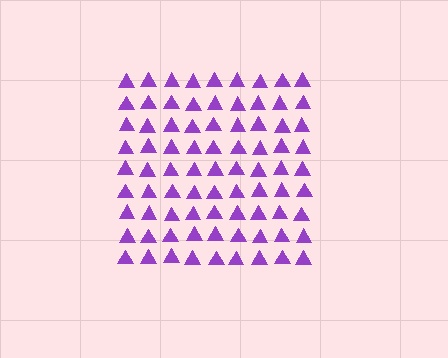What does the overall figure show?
The overall figure shows a square.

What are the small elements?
The small elements are triangles.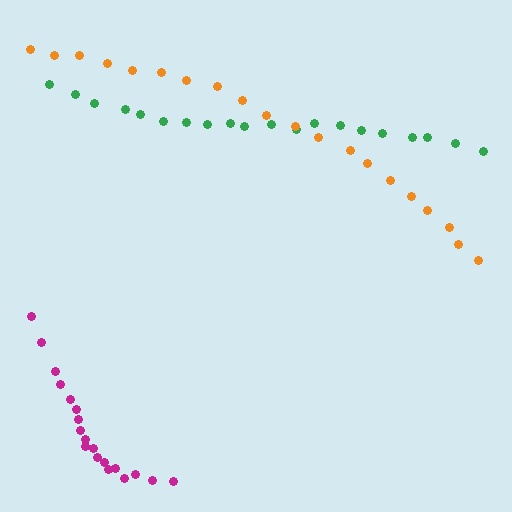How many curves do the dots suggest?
There are 3 distinct paths.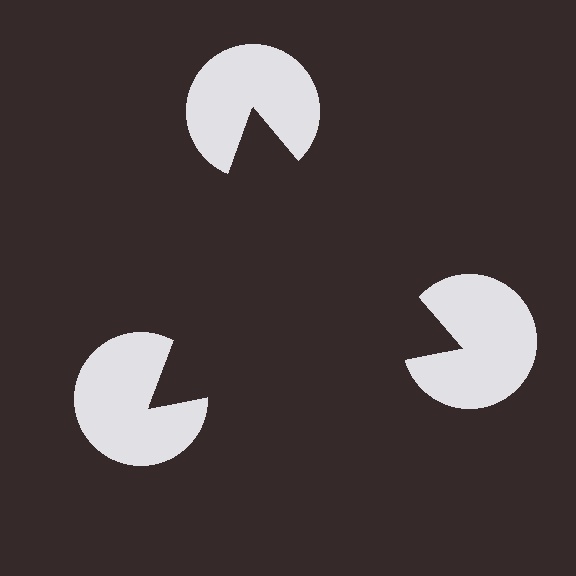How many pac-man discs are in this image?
There are 3 — one at each vertex of the illusory triangle.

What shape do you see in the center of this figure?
An illusory triangle — its edges are inferred from the aligned wedge cuts in the pac-man discs, not physically drawn.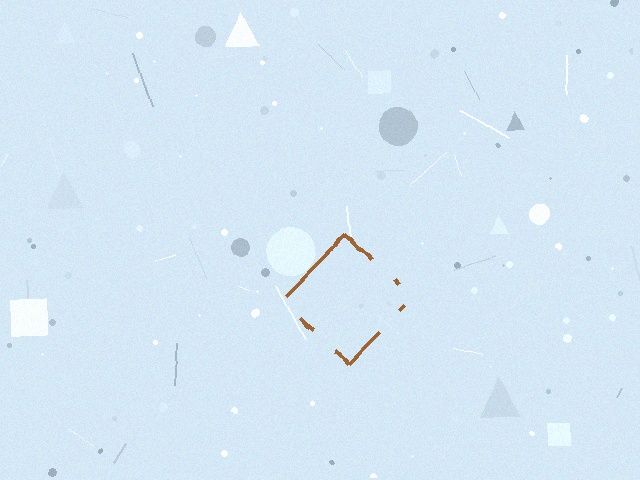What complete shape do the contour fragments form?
The contour fragments form a diamond.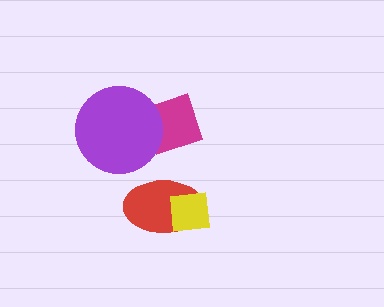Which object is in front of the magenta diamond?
The purple circle is in front of the magenta diamond.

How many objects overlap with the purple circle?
1 object overlaps with the purple circle.